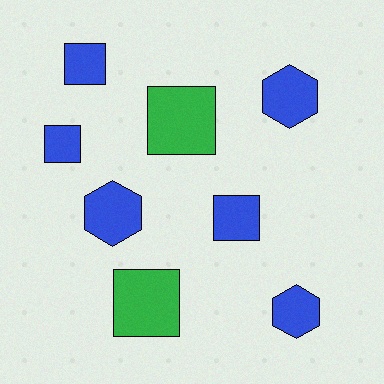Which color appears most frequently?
Blue, with 6 objects.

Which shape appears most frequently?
Square, with 5 objects.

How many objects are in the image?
There are 8 objects.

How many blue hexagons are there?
There are 3 blue hexagons.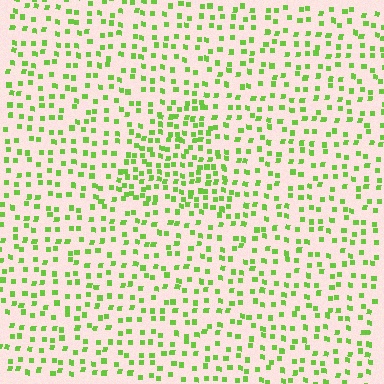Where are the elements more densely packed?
The elements are more densely packed inside the triangle boundary.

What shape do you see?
I see a triangle.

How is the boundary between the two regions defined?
The boundary is defined by a change in element density (approximately 1.8x ratio). All elements are the same color, size, and shape.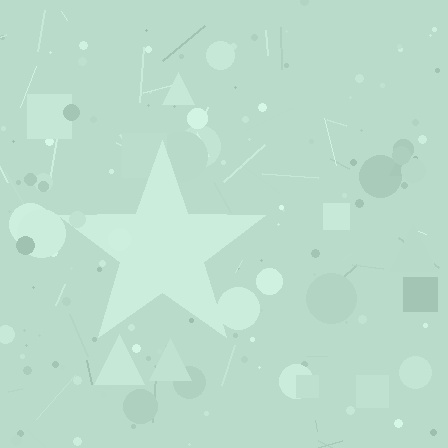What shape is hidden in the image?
A star is hidden in the image.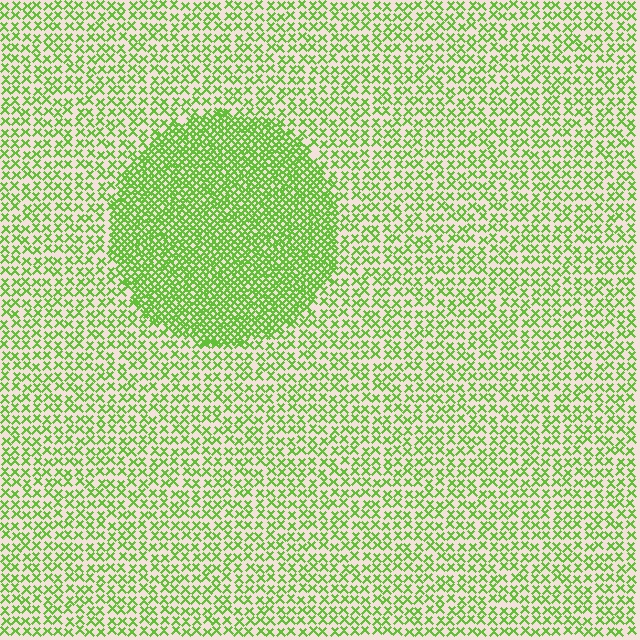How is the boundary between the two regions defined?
The boundary is defined by a change in element density (approximately 2.4x ratio). All elements are the same color, size, and shape.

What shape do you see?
I see a circle.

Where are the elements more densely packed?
The elements are more densely packed inside the circle boundary.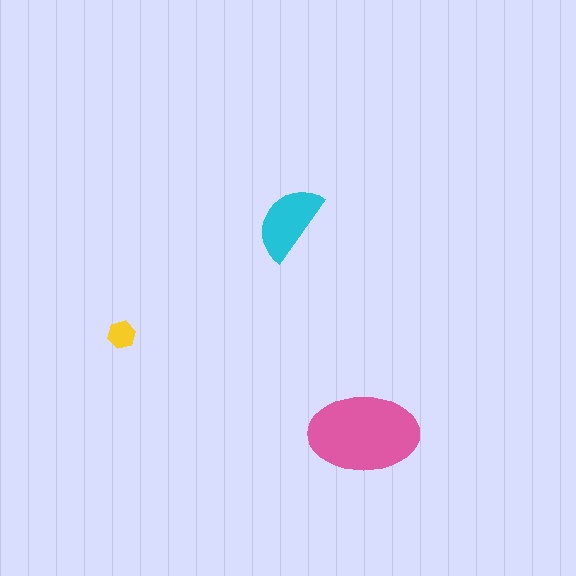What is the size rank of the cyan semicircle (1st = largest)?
2nd.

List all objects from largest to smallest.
The pink ellipse, the cyan semicircle, the yellow hexagon.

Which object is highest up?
The cyan semicircle is topmost.